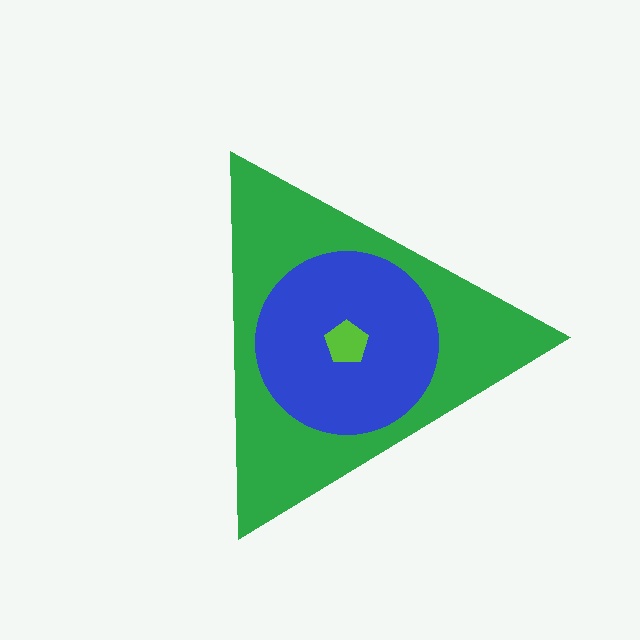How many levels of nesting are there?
3.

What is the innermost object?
The lime pentagon.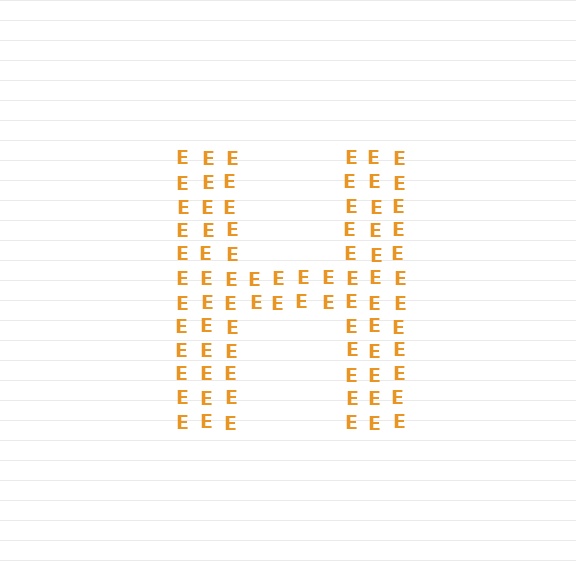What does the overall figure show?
The overall figure shows the letter H.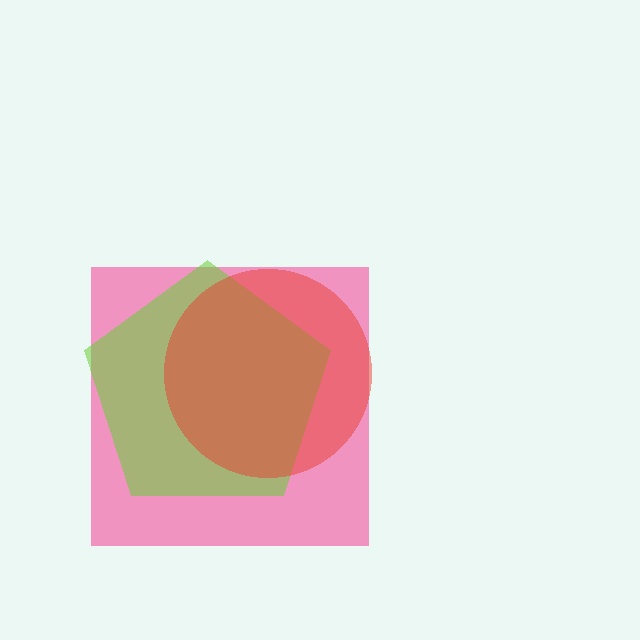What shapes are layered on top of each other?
The layered shapes are: a pink square, a lime pentagon, a red circle.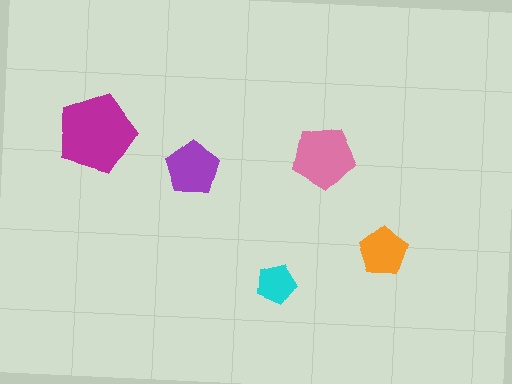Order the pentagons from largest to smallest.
the magenta one, the pink one, the purple one, the orange one, the cyan one.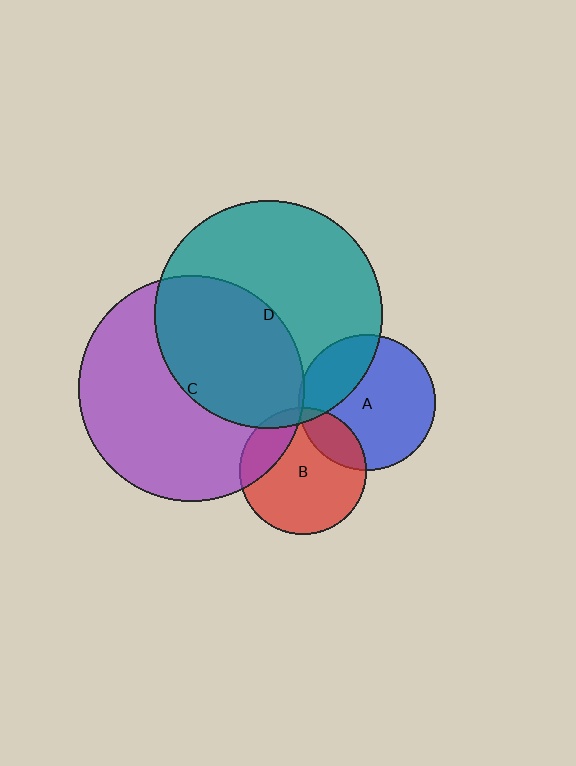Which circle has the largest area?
Circle D (teal).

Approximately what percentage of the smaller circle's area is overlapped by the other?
Approximately 20%.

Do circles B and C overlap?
Yes.